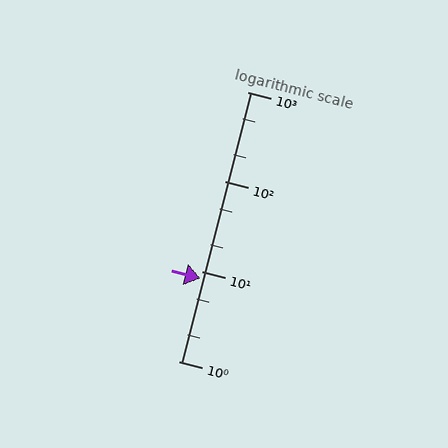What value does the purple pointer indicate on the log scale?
The pointer indicates approximately 8.3.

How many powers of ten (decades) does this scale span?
The scale spans 3 decades, from 1 to 1000.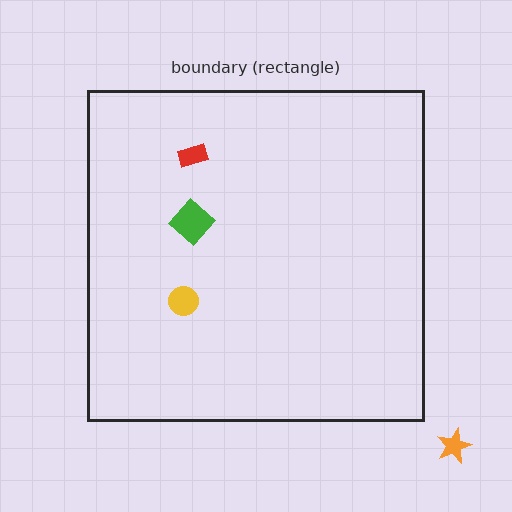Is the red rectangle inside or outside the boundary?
Inside.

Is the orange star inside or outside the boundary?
Outside.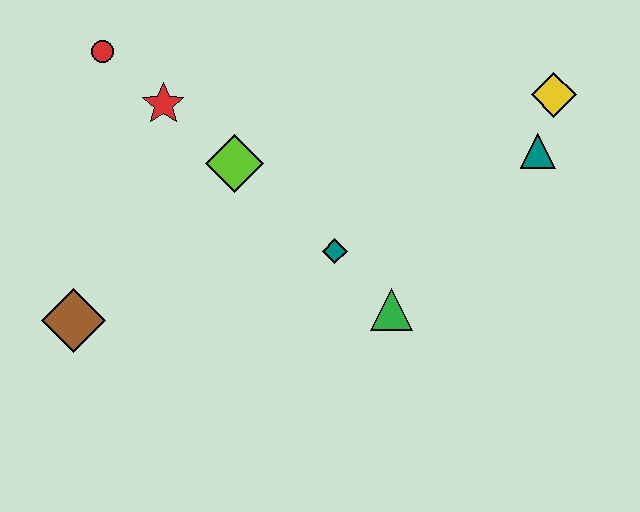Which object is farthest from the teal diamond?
The red circle is farthest from the teal diamond.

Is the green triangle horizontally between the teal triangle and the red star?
Yes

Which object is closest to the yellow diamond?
The teal triangle is closest to the yellow diamond.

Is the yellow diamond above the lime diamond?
Yes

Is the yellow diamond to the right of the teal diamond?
Yes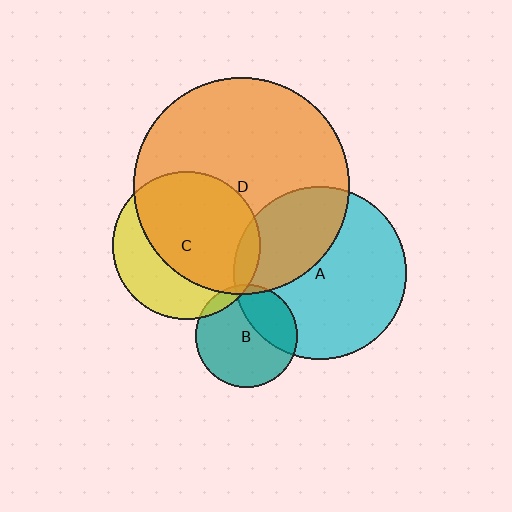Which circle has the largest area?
Circle D (orange).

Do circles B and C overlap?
Yes.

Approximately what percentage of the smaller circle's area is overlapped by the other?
Approximately 10%.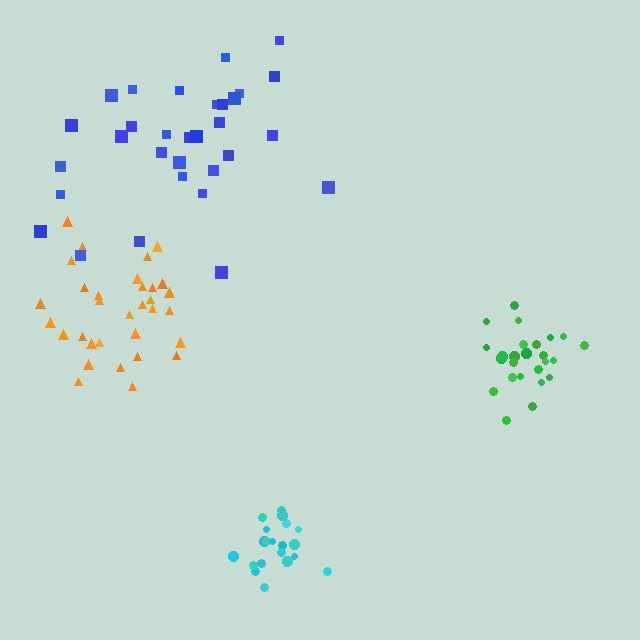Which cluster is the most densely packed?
Green.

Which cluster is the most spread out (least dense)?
Blue.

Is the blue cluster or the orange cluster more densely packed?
Orange.